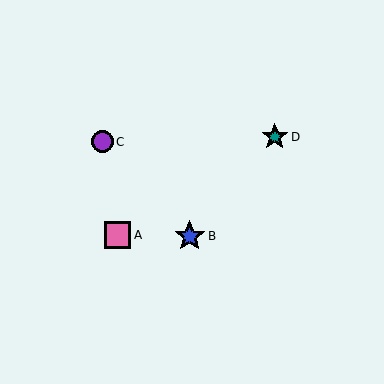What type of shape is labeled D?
Shape D is a teal star.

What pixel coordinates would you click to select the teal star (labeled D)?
Click at (275, 137) to select the teal star D.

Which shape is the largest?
The blue star (labeled B) is the largest.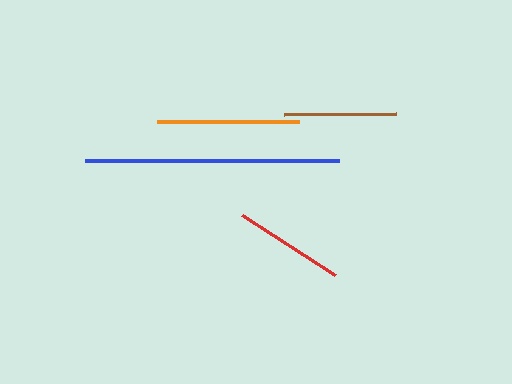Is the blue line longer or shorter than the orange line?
The blue line is longer than the orange line.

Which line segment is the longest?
The blue line is the longest at approximately 254 pixels.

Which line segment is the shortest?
The red line is the shortest at approximately 111 pixels.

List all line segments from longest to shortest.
From longest to shortest: blue, orange, brown, red.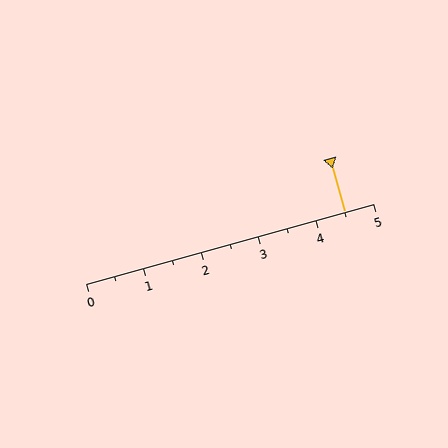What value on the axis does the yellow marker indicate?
The marker indicates approximately 4.5.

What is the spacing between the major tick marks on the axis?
The major ticks are spaced 1 apart.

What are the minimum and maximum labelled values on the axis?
The axis runs from 0 to 5.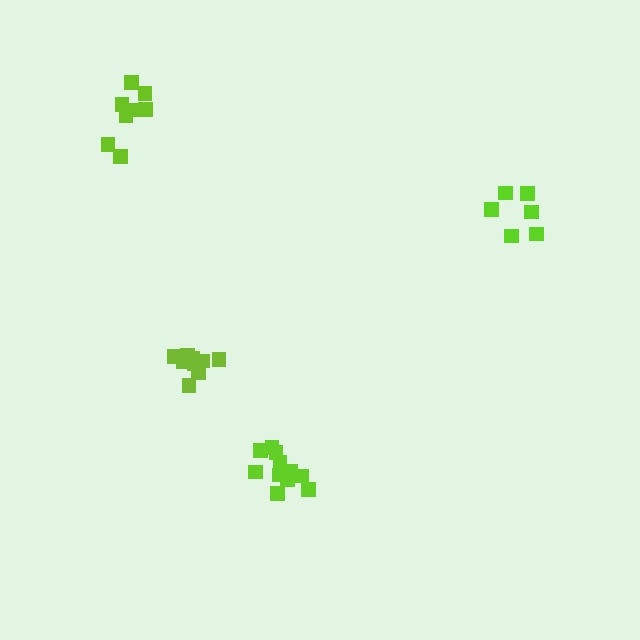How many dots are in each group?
Group 1: 11 dots, Group 2: 8 dots, Group 3: 6 dots, Group 4: 10 dots (35 total).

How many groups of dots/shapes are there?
There are 4 groups.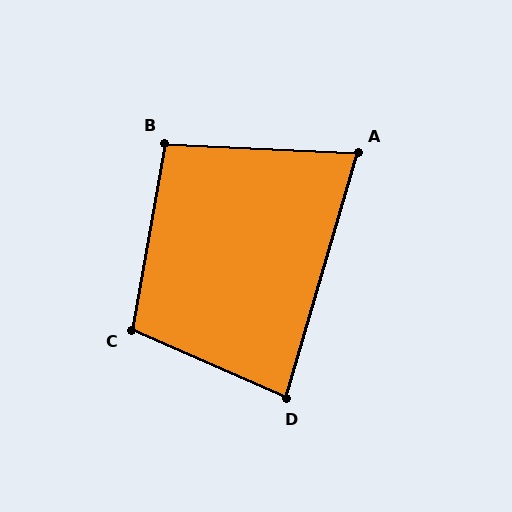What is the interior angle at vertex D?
Approximately 83 degrees (acute).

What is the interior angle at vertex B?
Approximately 97 degrees (obtuse).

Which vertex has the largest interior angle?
C, at approximately 104 degrees.